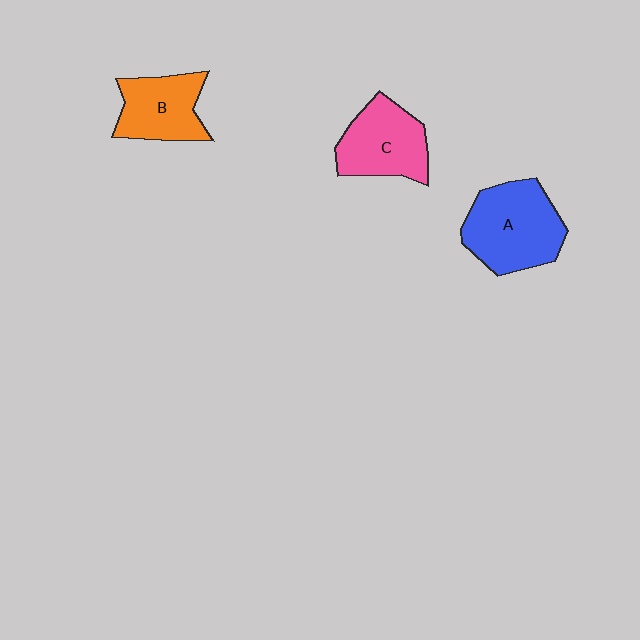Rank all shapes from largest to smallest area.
From largest to smallest: A (blue), C (pink), B (orange).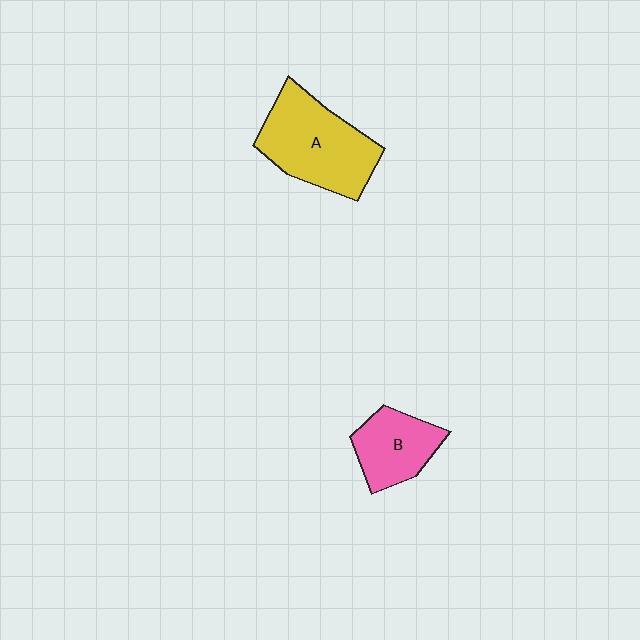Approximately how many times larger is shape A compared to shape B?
Approximately 1.6 times.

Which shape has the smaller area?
Shape B (pink).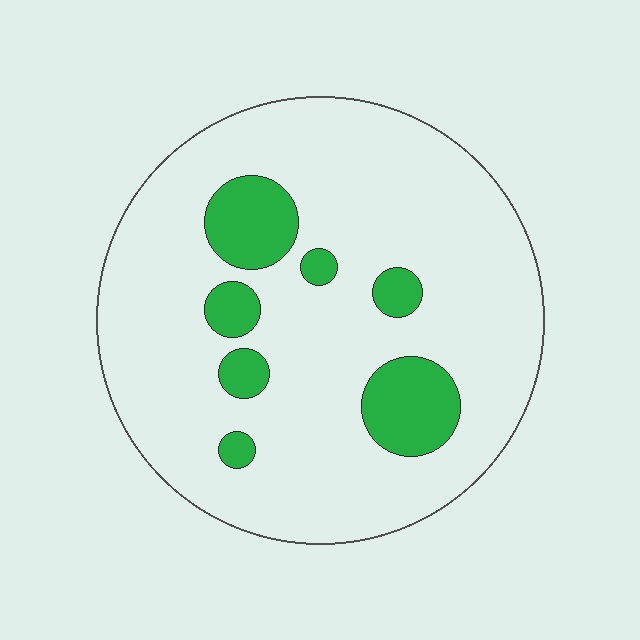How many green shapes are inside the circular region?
7.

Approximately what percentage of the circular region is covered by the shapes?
Approximately 15%.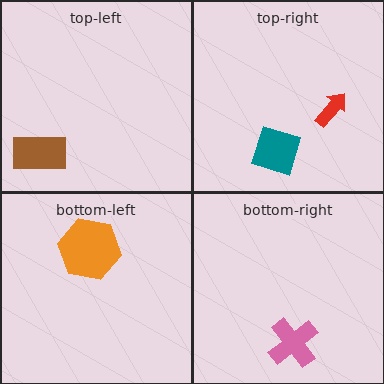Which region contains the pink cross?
The bottom-right region.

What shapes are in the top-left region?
The brown rectangle.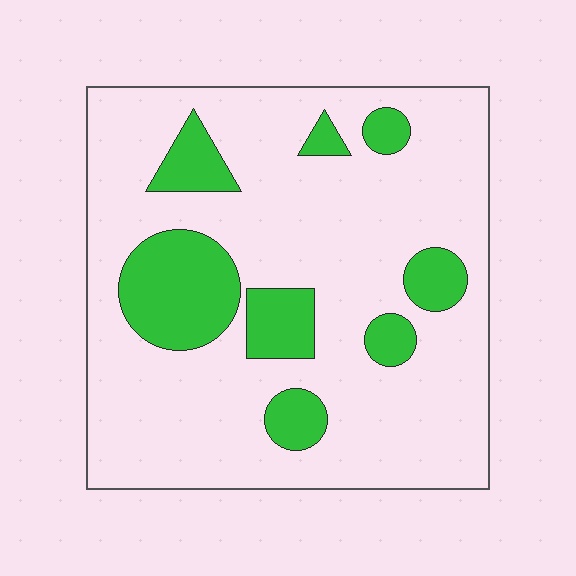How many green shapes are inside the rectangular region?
8.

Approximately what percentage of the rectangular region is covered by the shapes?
Approximately 20%.